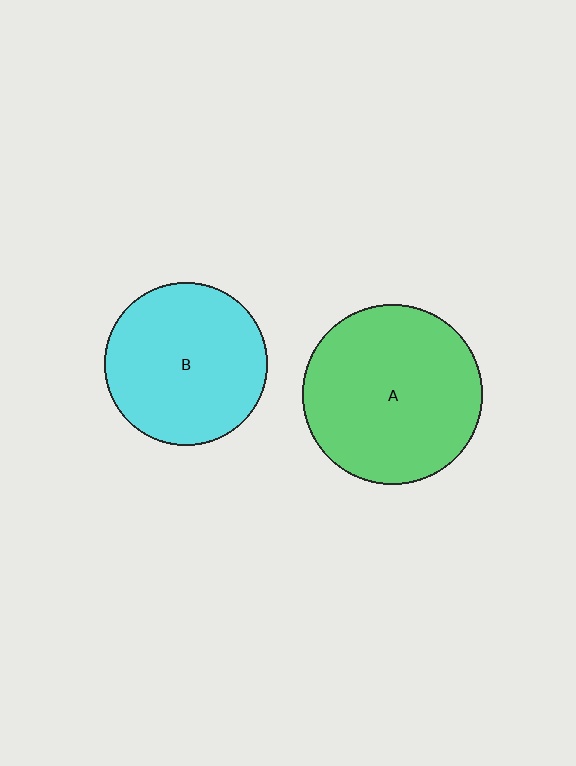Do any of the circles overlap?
No, none of the circles overlap.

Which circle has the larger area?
Circle A (green).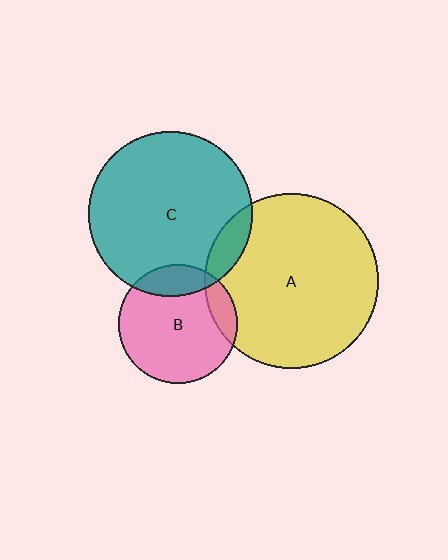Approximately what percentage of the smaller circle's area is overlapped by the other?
Approximately 15%.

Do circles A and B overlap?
Yes.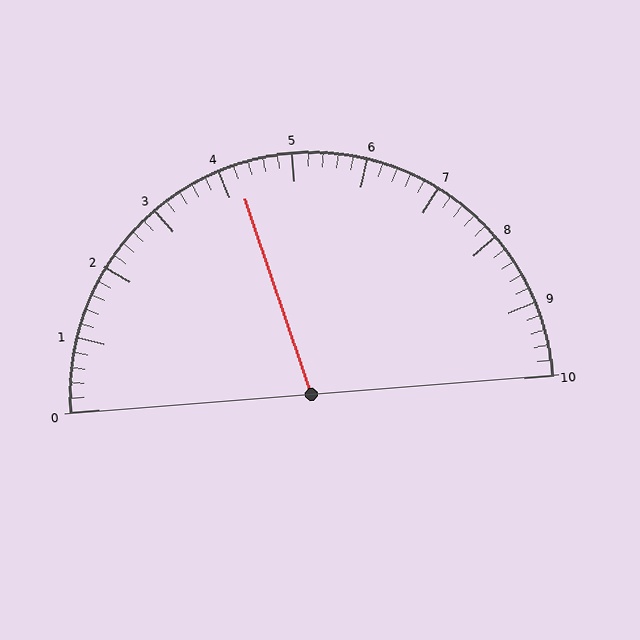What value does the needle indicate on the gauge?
The needle indicates approximately 4.2.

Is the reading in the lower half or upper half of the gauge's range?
The reading is in the lower half of the range (0 to 10).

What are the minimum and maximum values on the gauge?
The gauge ranges from 0 to 10.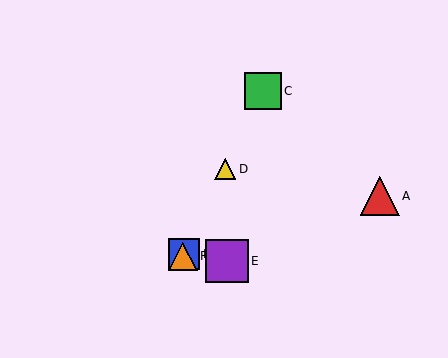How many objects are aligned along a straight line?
4 objects (B, C, D, F) are aligned along a straight line.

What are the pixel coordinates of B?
Object B is at (184, 254).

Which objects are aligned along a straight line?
Objects B, C, D, F are aligned along a straight line.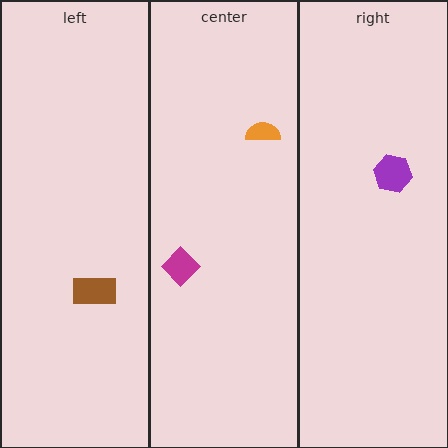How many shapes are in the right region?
1.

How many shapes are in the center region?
2.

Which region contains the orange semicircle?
The center region.